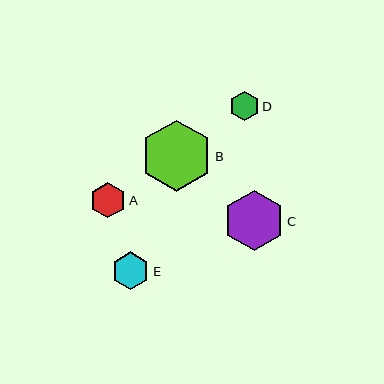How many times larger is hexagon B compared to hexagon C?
Hexagon B is approximately 1.2 times the size of hexagon C.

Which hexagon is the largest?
Hexagon B is the largest with a size of approximately 71 pixels.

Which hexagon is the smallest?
Hexagon D is the smallest with a size of approximately 29 pixels.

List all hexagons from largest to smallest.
From largest to smallest: B, C, E, A, D.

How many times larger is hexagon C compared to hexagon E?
Hexagon C is approximately 1.6 times the size of hexagon E.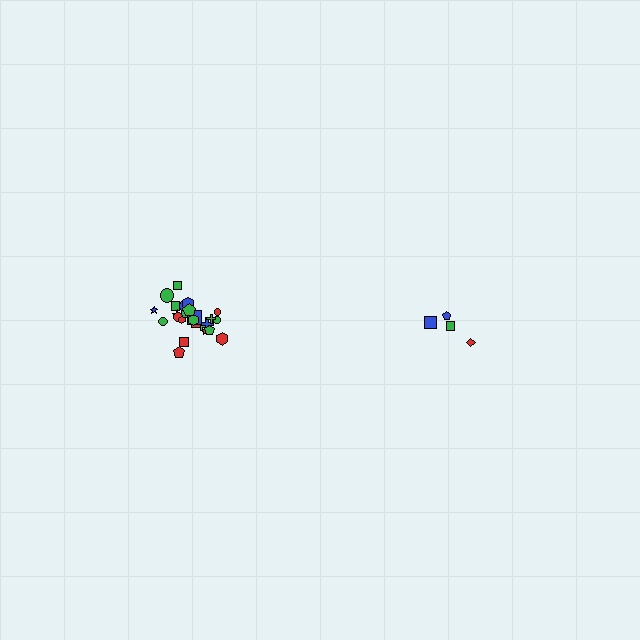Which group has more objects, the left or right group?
The left group.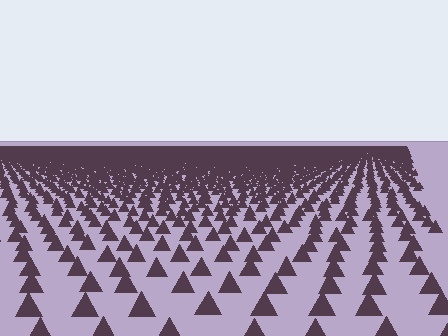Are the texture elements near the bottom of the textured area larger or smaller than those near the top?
Larger. Near the bottom, elements are closer to the viewer and appear at a bigger on-screen size.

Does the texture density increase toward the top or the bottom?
Density increases toward the top.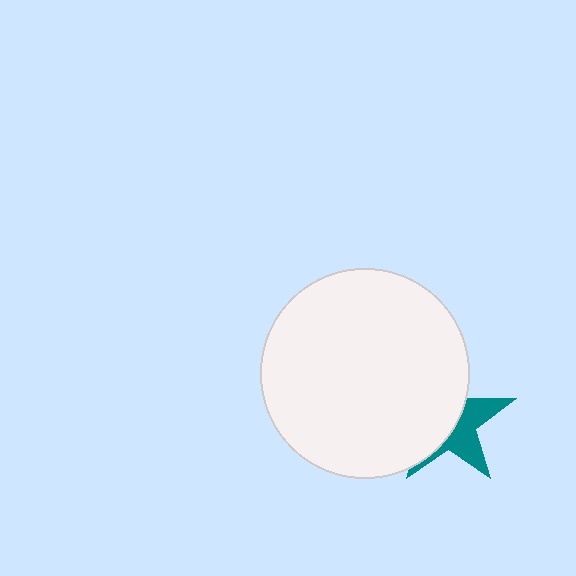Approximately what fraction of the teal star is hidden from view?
Roughly 59% of the teal star is hidden behind the white circle.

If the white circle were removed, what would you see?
You would see the complete teal star.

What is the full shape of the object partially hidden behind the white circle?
The partially hidden object is a teal star.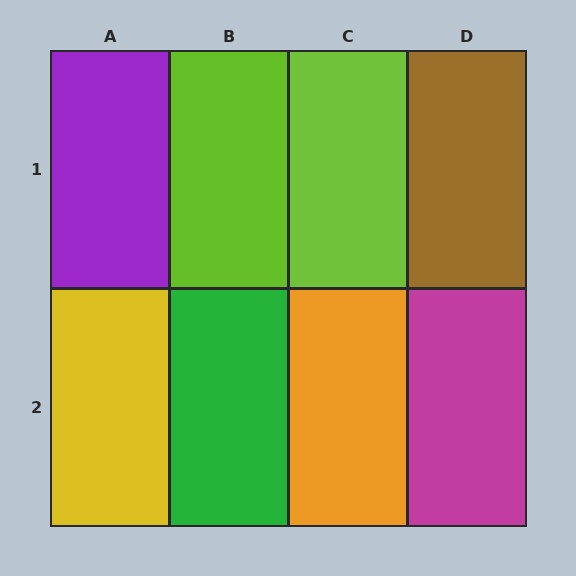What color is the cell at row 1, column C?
Lime.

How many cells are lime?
2 cells are lime.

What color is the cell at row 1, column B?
Lime.